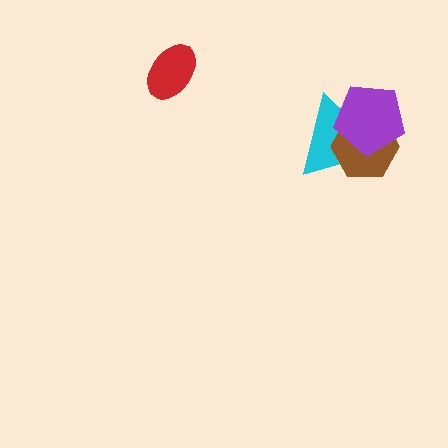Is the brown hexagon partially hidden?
Yes, it is partially covered by another shape.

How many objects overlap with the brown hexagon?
2 objects overlap with the brown hexagon.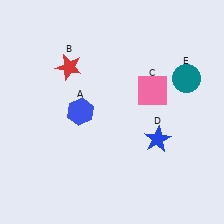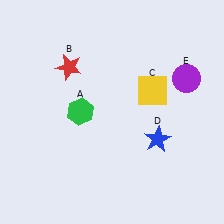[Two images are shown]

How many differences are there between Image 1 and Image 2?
There are 3 differences between the two images.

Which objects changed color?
A changed from blue to green. C changed from pink to yellow. E changed from teal to purple.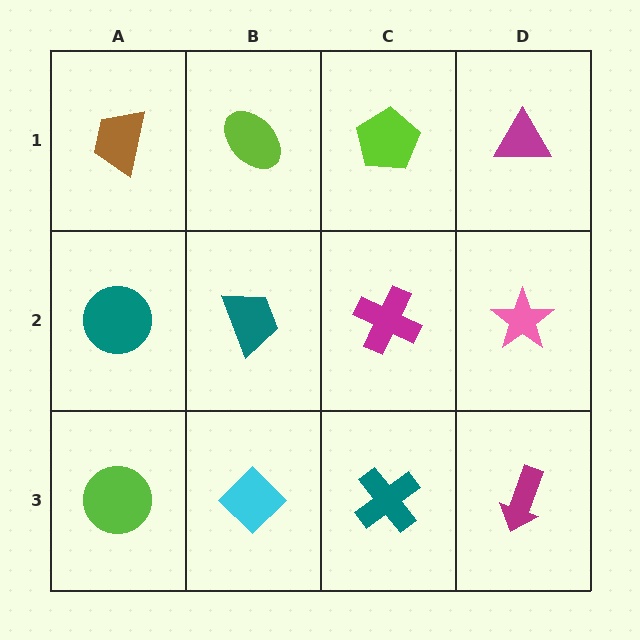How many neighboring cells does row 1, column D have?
2.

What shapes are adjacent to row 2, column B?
A lime ellipse (row 1, column B), a cyan diamond (row 3, column B), a teal circle (row 2, column A), a magenta cross (row 2, column C).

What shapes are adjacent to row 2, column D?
A magenta triangle (row 1, column D), a magenta arrow (row 3, column D), a magenta cross (row 2, column C).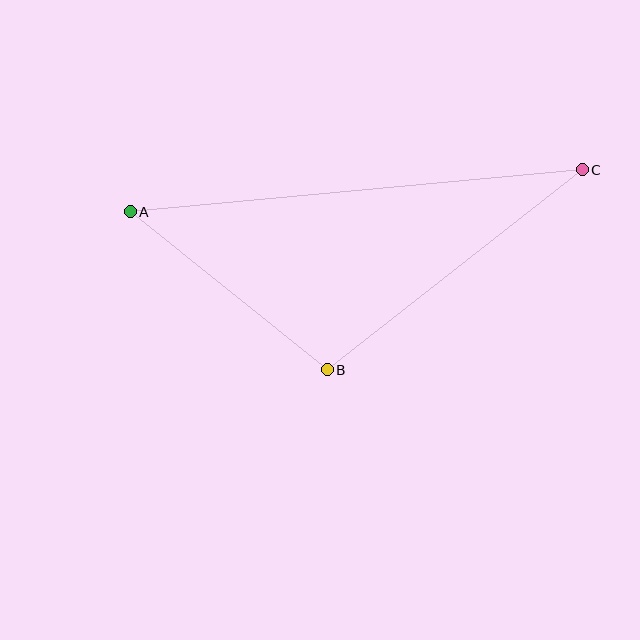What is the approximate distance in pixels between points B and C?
The distance between B and C is approximately 324 pixels.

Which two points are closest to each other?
Points A and B are closest to each other.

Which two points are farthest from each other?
Points A and C are farthest from each other.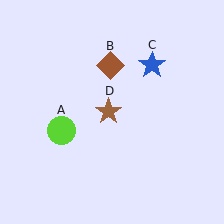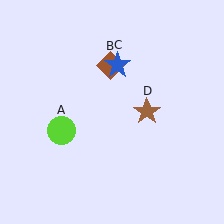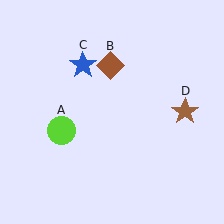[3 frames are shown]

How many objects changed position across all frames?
2 objects changed position: blue star (object C), brown star (object D).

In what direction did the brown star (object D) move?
The brown star (object D) moved right.